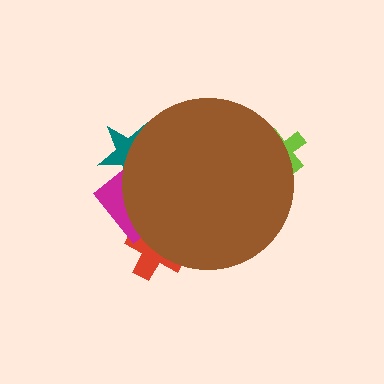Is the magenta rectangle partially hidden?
Yes, the magenta rectangle is partially hidden behind the brown circle.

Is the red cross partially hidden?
Yes, the red cross is partially hidden behind the brown circle.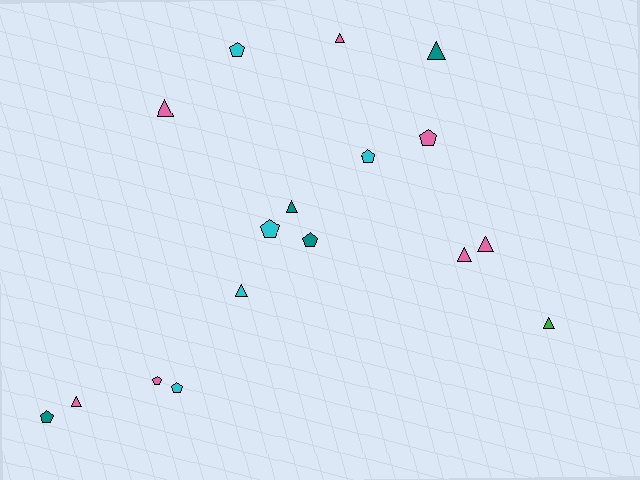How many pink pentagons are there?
There are 2 pink pentagons.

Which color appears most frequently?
Pink, with 7 objects.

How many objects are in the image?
There are 17 objects.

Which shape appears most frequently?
Triangle, with 9 objects.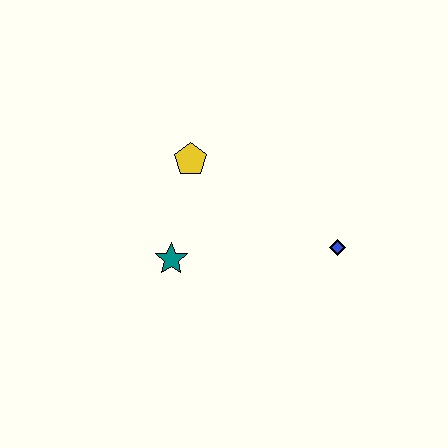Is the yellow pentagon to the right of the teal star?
Yes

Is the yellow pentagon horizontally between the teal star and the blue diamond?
Yes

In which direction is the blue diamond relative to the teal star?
The blue diamond is to the right of the teal star.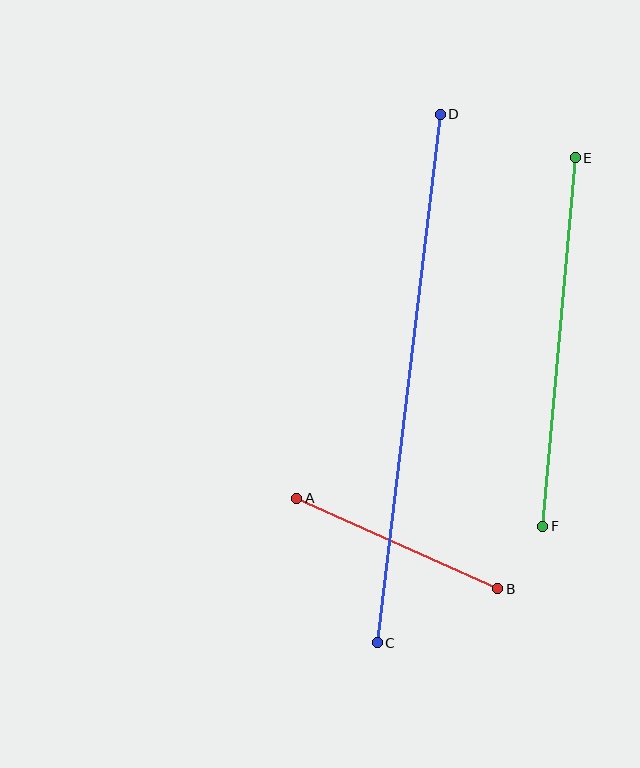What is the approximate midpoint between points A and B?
The midpoint is at approximately (397, 544) pixels.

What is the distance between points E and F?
The distance is approximately 370 pixels.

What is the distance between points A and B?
The distance is approximately 221 pixels.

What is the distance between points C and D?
The distance is approximately 532 pixels.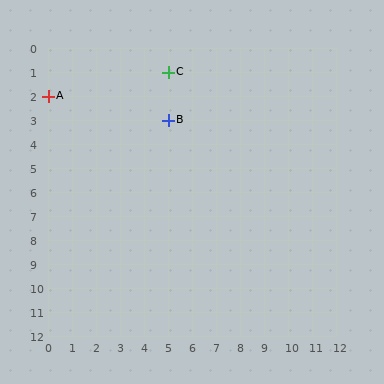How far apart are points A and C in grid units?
Points A and C are 5 columns and 1 row apart (about 5.1 grid units diagonally).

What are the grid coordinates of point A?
Point A is at grid coordinates (0, 2).